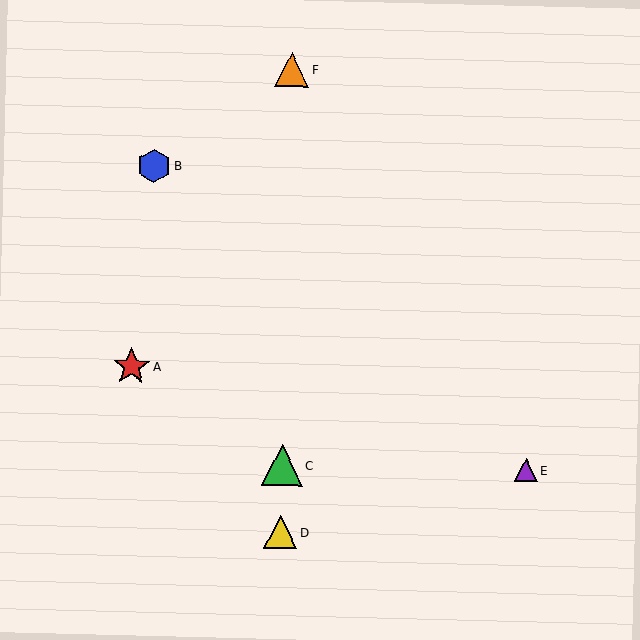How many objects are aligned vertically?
3 objects (C, D, F) are aligned vertically.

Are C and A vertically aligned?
No, C is at x≈282 and A is at x≈132.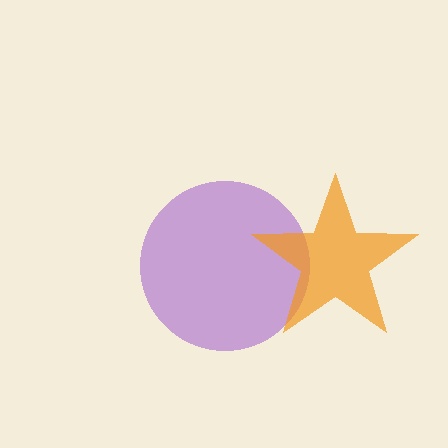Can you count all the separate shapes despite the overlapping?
Yes, there are 2 separate shapes.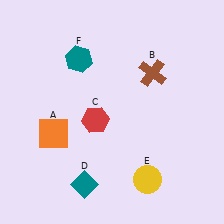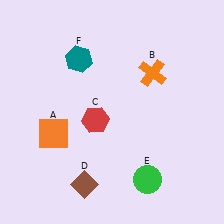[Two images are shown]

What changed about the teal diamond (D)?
In Image 1, D is teal. In Image 2, it changed to brown.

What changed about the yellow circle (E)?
In Image 1, E is yellow. In Image 2, it changed to green.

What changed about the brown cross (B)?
In Image 1, B is brown. In Image 2, it changed to orange.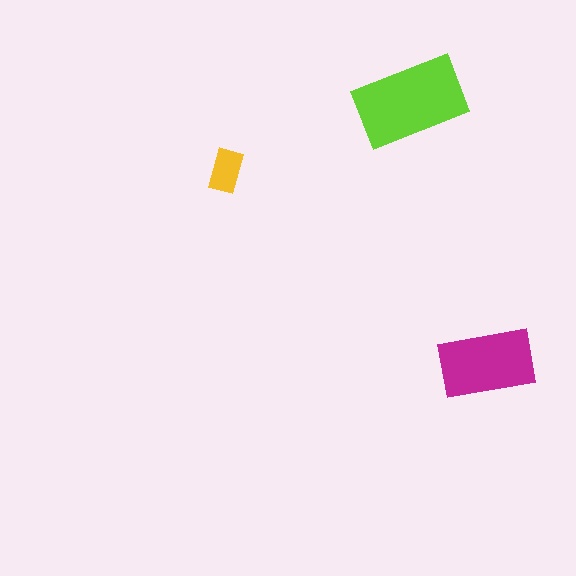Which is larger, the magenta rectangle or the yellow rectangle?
The magenta one.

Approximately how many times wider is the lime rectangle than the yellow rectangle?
About 2.5 times wider.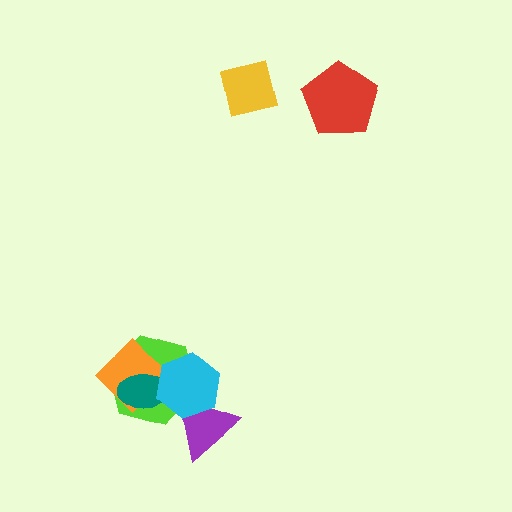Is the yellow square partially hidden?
No, no other shape covers it.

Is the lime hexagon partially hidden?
Yes, it is partially covered by another shape.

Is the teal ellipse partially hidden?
Yes, it is partially covered by another shape.